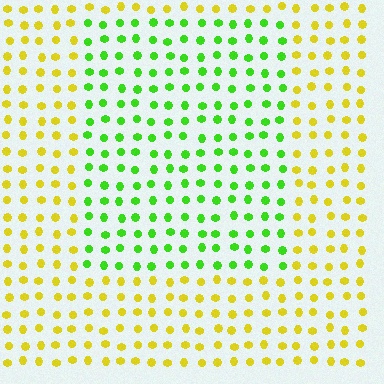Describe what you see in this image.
The image is filled with small yellow elements in a uniform arrangement. A rectangle-shaped region is visible where the elements are tinted to a slightly different hue, forming a subtle color boundary.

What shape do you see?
I see a rectangle.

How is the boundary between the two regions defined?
The boundary is defined purely by a slight shift in hue (about 54 degrees). Spacing, size, and orientation are identical on both sides.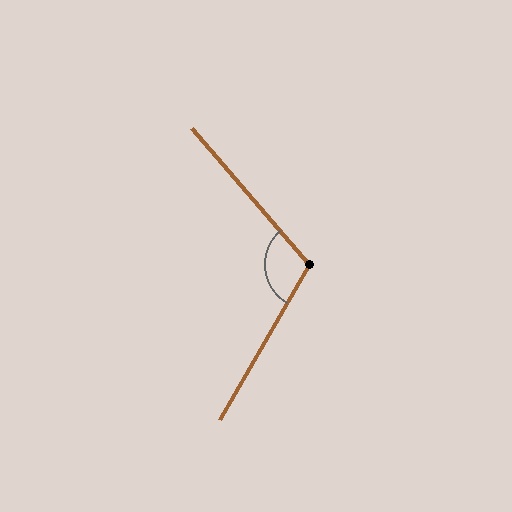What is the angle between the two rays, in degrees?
Approximately 109 degrees.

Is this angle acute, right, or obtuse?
It is obtuse.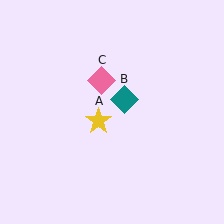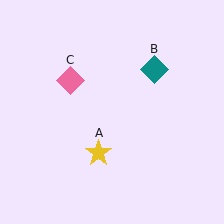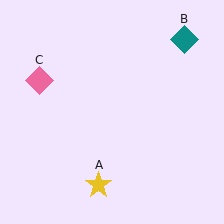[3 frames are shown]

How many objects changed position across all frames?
3 objects changed position: yellow star (object A), teal diamond (object B), pink diamond (object C).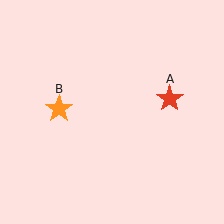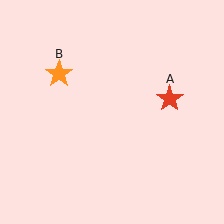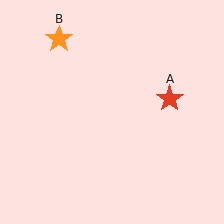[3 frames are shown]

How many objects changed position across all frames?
1 object changed position: orange star (object B).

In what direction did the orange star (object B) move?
The orange star (object B) moved up.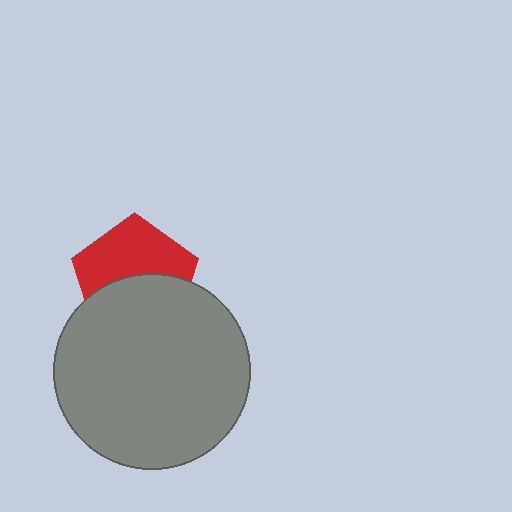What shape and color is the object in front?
The object in front is a gray circle.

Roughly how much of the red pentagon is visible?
About half of it is visible (roughly 52%).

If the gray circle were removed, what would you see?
You would see the complete red pentagon.